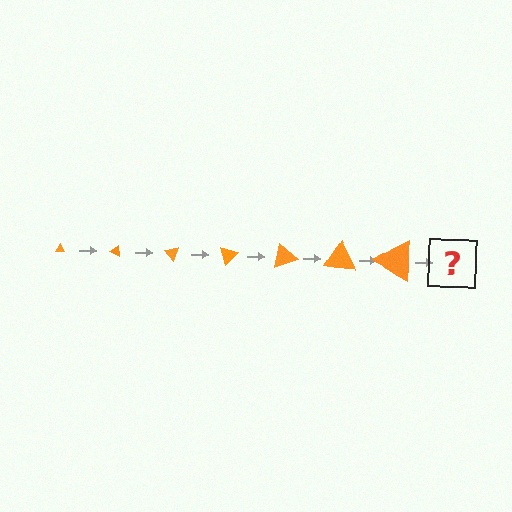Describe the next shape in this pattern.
It should be a triangle, larger than the previous one and rotated 175 degrees from the start.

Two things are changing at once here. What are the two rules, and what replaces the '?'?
The two rules are that the triangle grows larger each step and it rotates 25 degrees each step. The '?' should be a triangle, larger than the previous one and rotated 175 degrees from the start.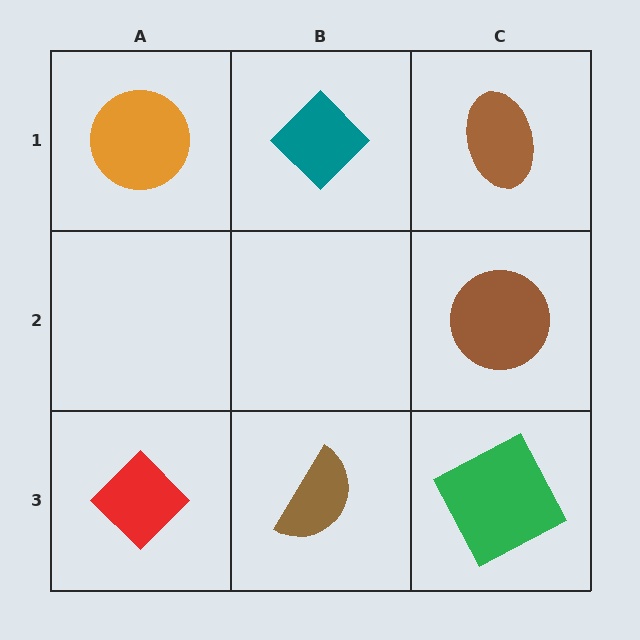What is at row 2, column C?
A brown circle.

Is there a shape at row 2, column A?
No, that cell is empty.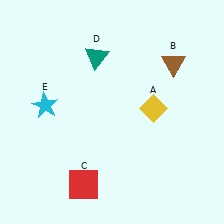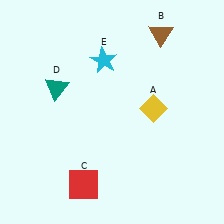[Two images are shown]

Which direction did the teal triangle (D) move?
The teal triangle (D) moved left.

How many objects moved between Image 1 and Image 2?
3 objects moved between the two images.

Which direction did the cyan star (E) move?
The cyan star (E) moved right.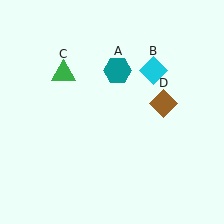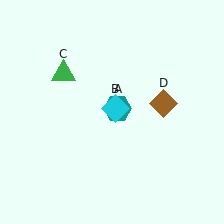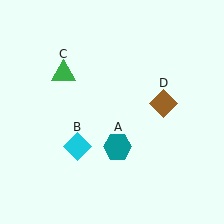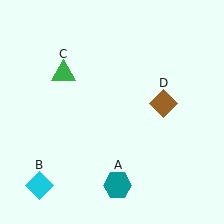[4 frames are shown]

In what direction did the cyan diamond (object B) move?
The cyan diamond (object B) moved down and to the left.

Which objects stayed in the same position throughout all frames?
Green triangle (object C) and brown diamond (object D) remained stationary.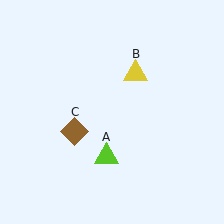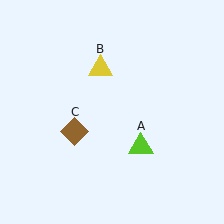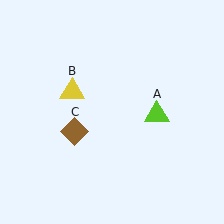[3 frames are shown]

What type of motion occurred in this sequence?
The lime triangle (object A), yellow triangle (object B) rotated counterclockwise around the center of the scene.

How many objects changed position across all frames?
2 objects changed position: lime triangle (object A), yellow triangle (object B).